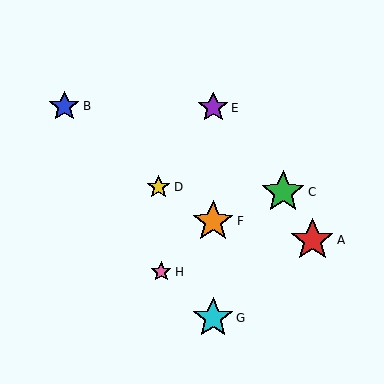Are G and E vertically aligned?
Yes, both are at x≈213.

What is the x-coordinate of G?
Object G is at x≈213.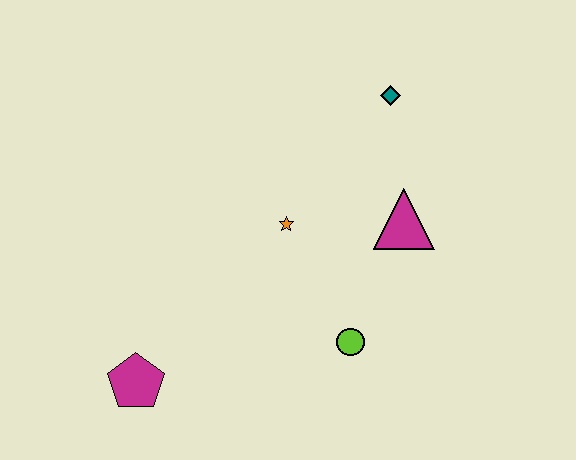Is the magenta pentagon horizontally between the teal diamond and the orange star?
No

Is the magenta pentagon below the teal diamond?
Yes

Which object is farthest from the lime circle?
The teal diamond is farthest from the lime circle.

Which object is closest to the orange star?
The magenta triangle is closest to the orange star.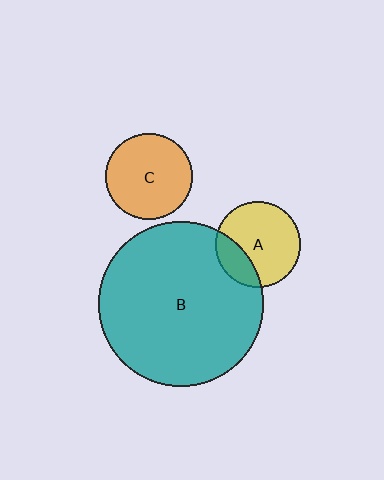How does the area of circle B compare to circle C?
Approximately 3.6 times.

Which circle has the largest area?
Circle B (teal).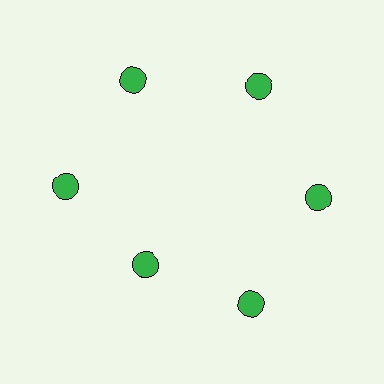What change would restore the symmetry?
The symmetry would be restored by moving it outward, back onto the ring so that all 6 circles sit at equal angles and equal distance from the center.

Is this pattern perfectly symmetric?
No. The 6 green circles are arranged in a ring, but one element near the 7 o'clock position is pulled inward toward the center, breaking the 6-fold rotational symmetry.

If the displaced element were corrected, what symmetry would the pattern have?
It would have 6-fold rotational symmetry — the pattern would map onto itself every 60 degrees.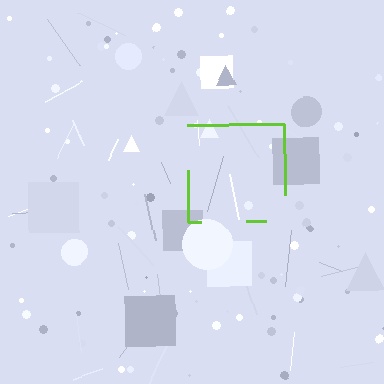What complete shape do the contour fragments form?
The contour fragments form a square.